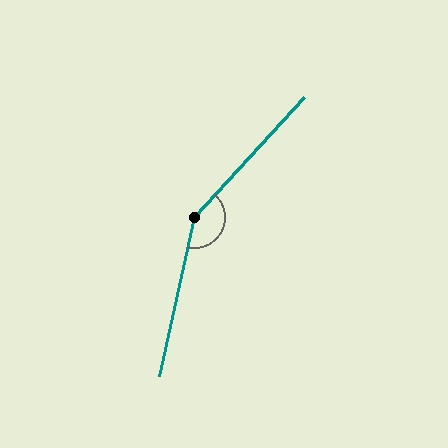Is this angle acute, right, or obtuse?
It is obtuse.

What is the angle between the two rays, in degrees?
Approximately 150 degrees.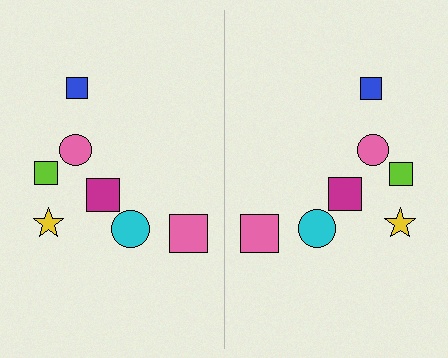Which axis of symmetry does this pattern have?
The pattern has a vertical axis of symmetry running through the center of the image.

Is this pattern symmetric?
Yes, this pattern has bilateral (reflection) symmetry.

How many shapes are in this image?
There are 14 shapes in this image.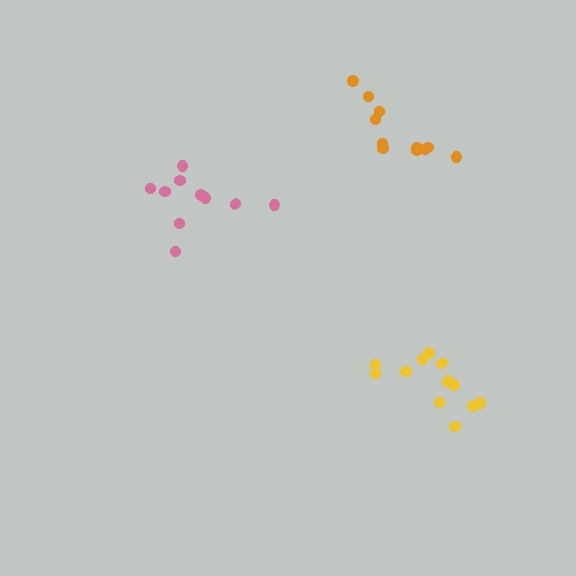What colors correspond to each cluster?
The clusters are colored: yellow, pink, orange.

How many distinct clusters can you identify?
There are 3 distinct clusters.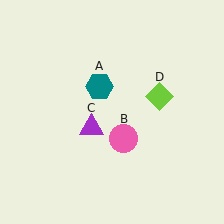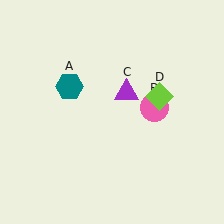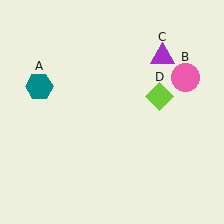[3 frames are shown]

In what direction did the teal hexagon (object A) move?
The teal hexagon (object A) moved left.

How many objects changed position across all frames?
3 objects changed position: teal hexagon (object A), pink circle (object B), purple triangle (object C).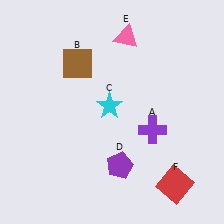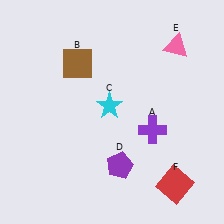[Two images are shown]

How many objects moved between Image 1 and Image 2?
1 object moved between the two images.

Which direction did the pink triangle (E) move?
The pink triangle (E) moved right.